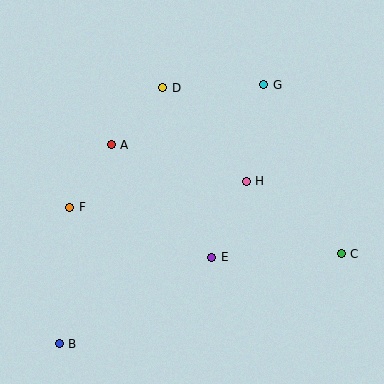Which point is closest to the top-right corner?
Point G is closest to the top-right corner.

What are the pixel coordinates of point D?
Point D is at (163, 88).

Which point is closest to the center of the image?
Point H at (246, 181) is closest to the center.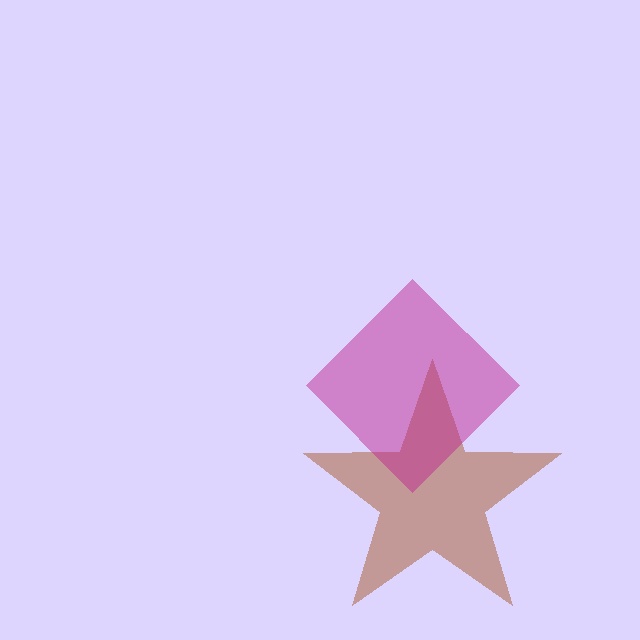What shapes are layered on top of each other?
The layered shapes are: a brown star, a magenta diamond.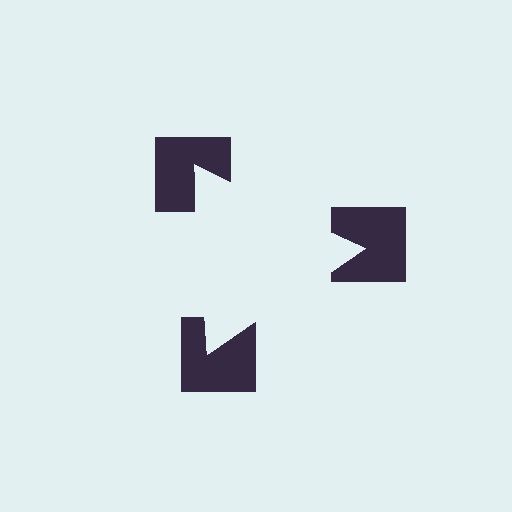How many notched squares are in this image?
There are 3 — one at each vertex of the illusory triangle.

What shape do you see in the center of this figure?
An illusory triangle — its edges are inferred from the aligned wedge cuts in the notched squares, not physically drawn.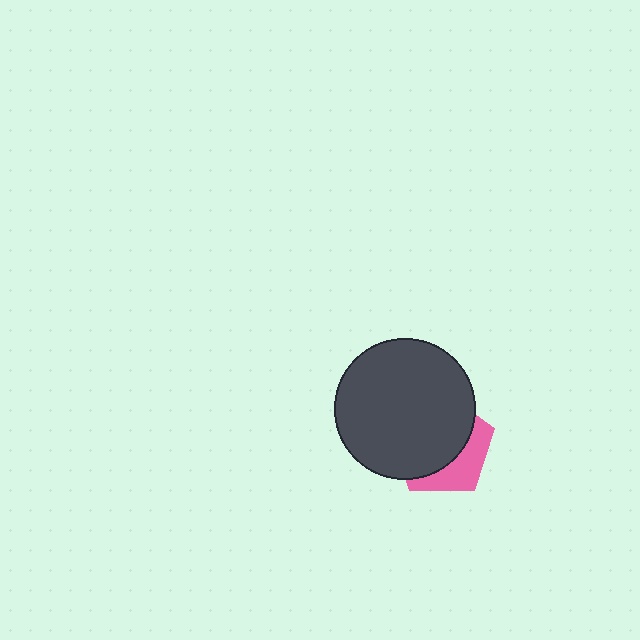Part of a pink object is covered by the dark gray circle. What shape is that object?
It is a pentagon.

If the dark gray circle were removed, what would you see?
You would see the complete pink pentagon.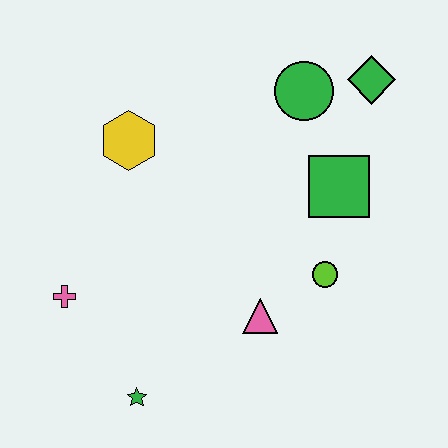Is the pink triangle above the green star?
Yes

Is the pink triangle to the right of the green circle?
No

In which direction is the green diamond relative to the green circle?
The green diamond is to the right of the green circle.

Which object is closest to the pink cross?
The green star is closest to the pink cross.